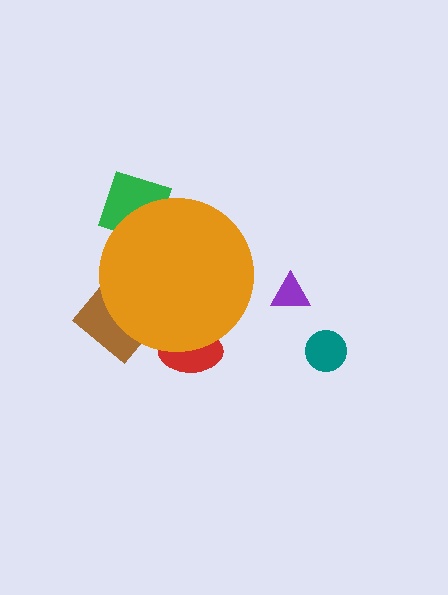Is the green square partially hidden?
Yes, the green square is partially hidden behind the orange circle.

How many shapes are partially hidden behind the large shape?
3 shapes are partially hidden.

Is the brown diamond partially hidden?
Yes, the brown diamond is partially hidden behind the orange circle.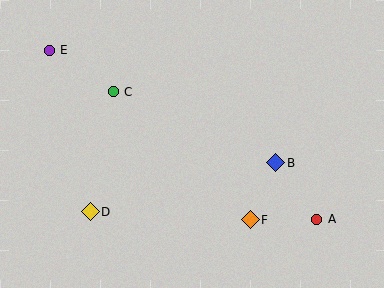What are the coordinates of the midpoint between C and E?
The midpoint between C and E is at (81, 71).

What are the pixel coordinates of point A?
Point A is at (317, 219).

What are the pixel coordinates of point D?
Point D is at (90, 212).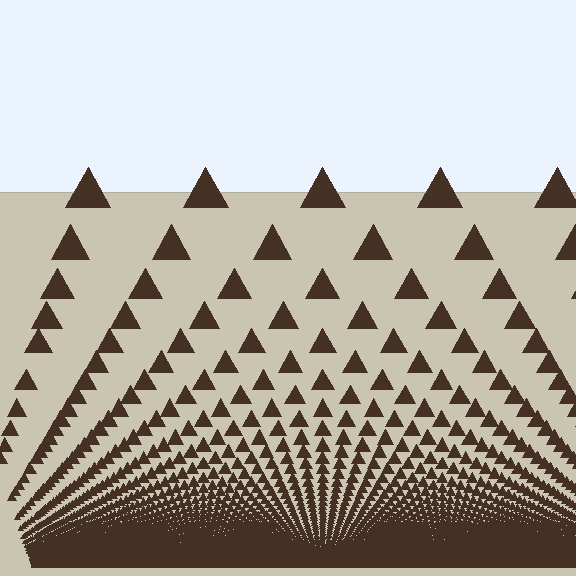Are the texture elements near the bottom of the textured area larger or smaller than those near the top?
Smaller. The gradient is inverted — elements near the bottom are smaller and denser.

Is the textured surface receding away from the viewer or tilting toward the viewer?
The surface appears to tilt toward the viewer. Texture elements get larger and sparser toward the top.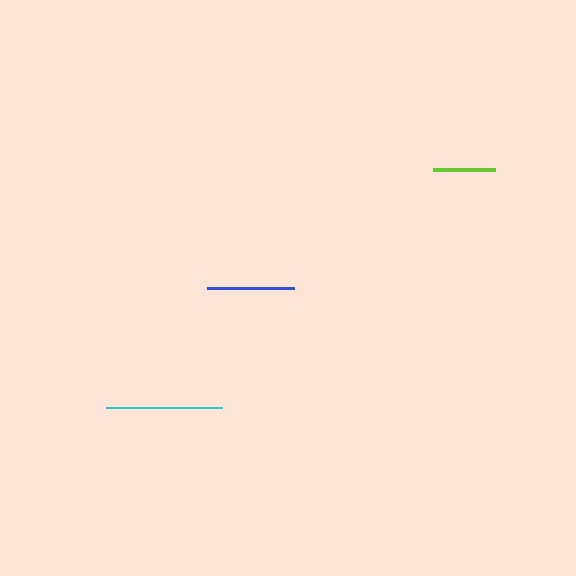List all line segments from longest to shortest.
From longest to shortest: cyan, blue, lime.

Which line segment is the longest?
The cyan line is the longest at approximately 116 pixels.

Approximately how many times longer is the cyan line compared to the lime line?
The cyan line is approximately 1.9 times the length of the lime line.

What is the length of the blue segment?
The blue segment is approximately 88 pixels long.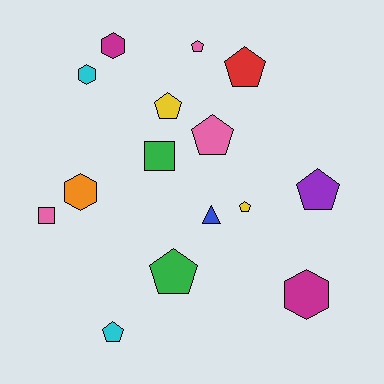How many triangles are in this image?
There is 1 triangle.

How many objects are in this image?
There are 15 objects.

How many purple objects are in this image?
There is 1 purple object.